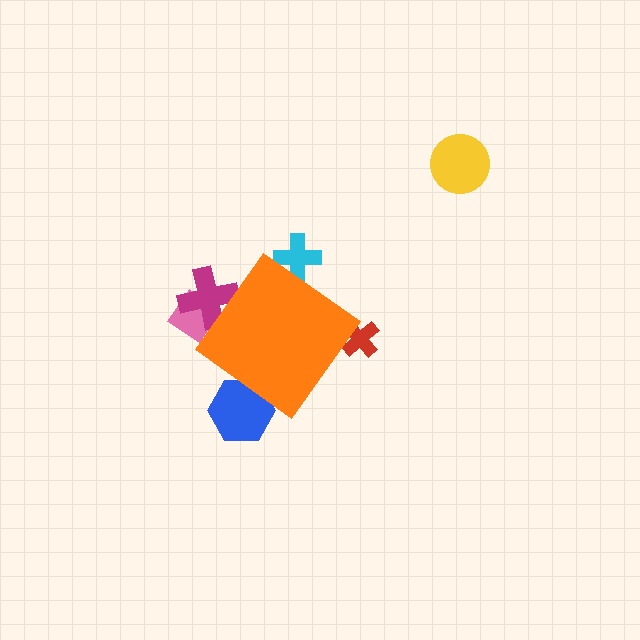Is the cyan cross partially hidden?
Yes, the cyan cross is partially hidden behind the orange diamond.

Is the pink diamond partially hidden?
Yes, the pink diamond is partially hidden behind the orange diamond.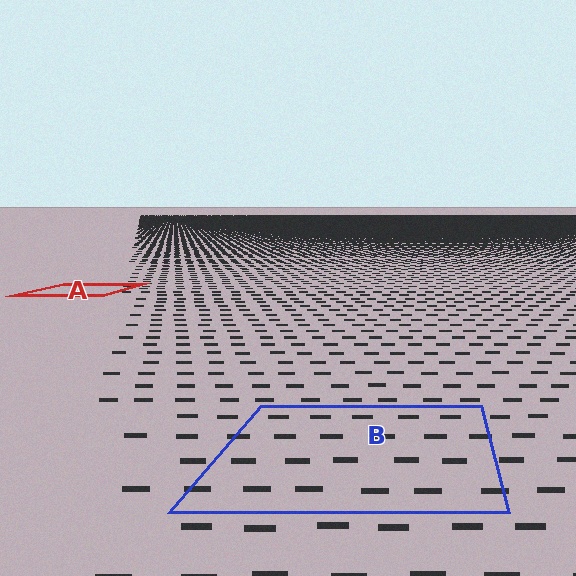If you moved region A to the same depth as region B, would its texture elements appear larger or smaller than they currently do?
They would appear larger. At a closer depth, the same texture elements are projected at a bigger on-screen size.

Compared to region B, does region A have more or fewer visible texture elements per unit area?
Region A has more texture elements per unit area — they are packed more densely because it is farther away.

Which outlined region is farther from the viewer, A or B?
Region A is farther from the viewer — the texture elements inside it appear smaller and more densely packed.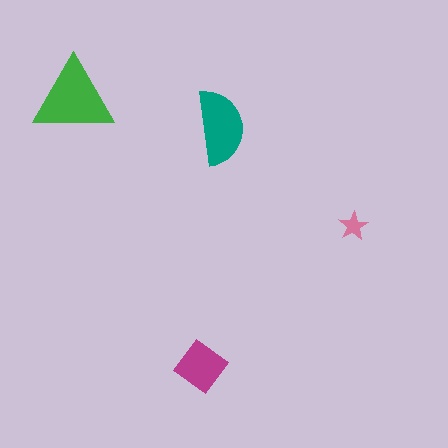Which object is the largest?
The green triangle.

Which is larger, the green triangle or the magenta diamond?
The green triangle.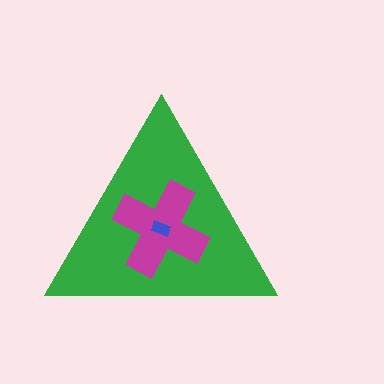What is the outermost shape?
The green triangle.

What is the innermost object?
The blue rectangle.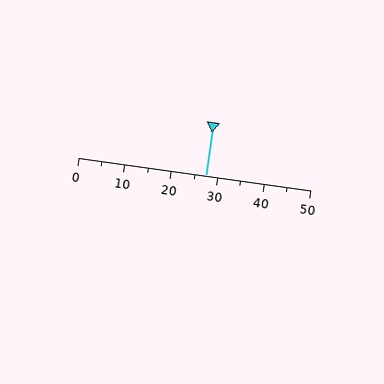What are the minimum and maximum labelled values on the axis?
The axis runs from 0 to 50.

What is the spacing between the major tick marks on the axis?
The major ticks are spaced 10 apart.